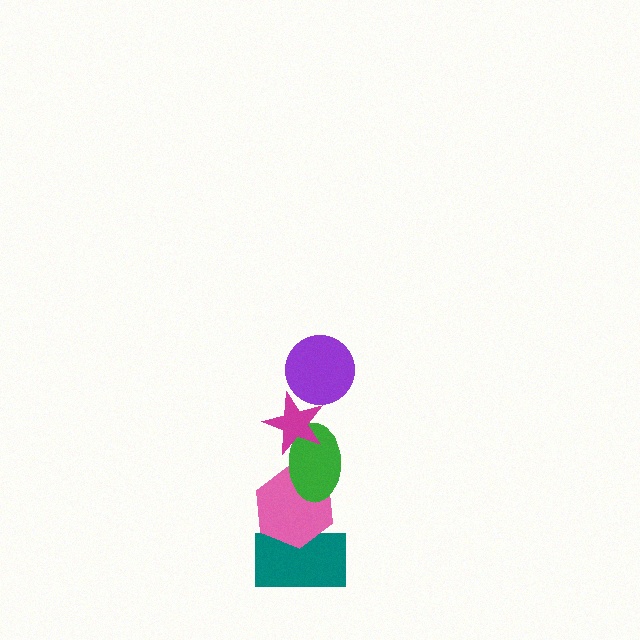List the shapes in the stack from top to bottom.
From top to bottom: the purple circle, the magenta star, the green ellipse, the pink hexagon, the teal rectangle.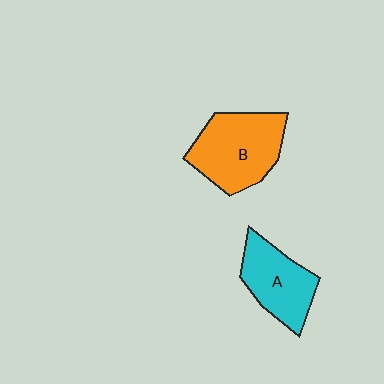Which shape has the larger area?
Shape B (orange).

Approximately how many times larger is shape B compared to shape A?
Approximately 1.3 times.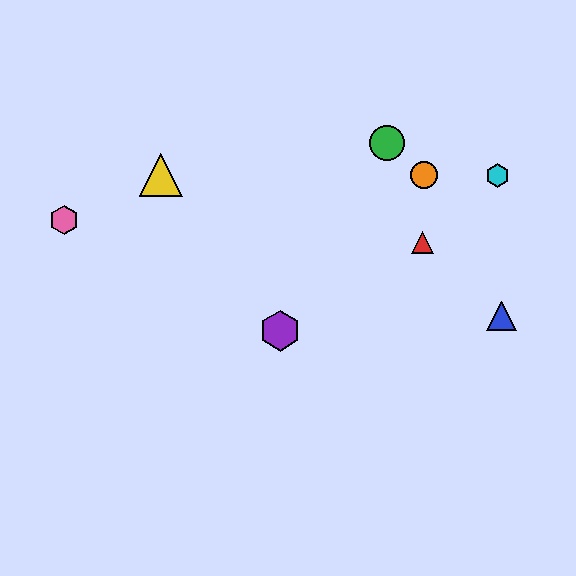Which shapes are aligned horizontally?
The yellow triangle, the orange circle, the cyan hexagon are aligned horizontally.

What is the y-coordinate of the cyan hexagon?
The cyan hexagon is at y≈175.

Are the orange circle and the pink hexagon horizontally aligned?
No, the orange circle is at y≈175 and the pink hexagon is at y≈220.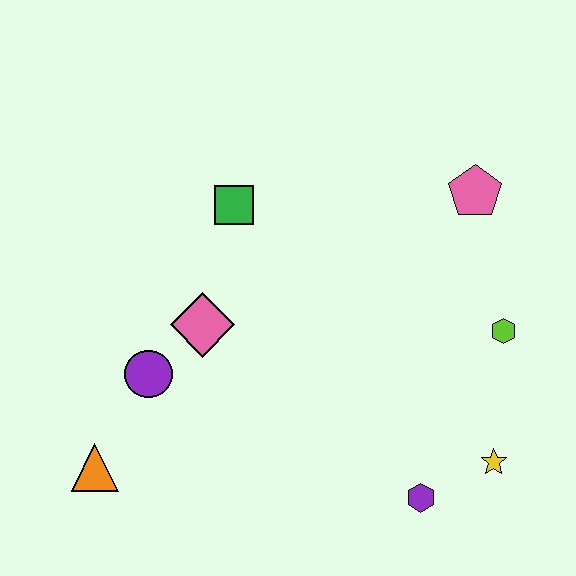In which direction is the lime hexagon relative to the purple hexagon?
The lime hexagon is above the purple hexagon.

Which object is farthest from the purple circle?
The pink pentagon is farthest from the purple circle.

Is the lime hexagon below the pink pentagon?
Yes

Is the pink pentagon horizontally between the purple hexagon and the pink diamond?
No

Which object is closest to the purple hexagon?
The yellow star is closest to the purple hexagon.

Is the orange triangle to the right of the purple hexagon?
No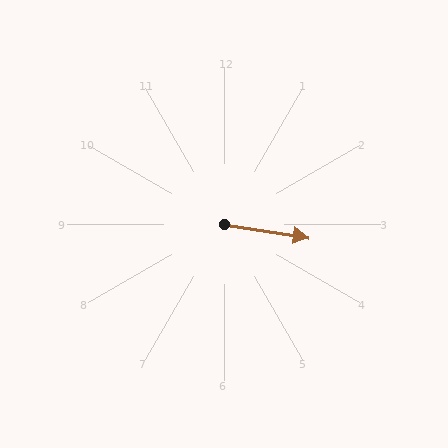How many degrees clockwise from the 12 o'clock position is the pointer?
Approximately 99 degrees.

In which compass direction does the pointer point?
East.